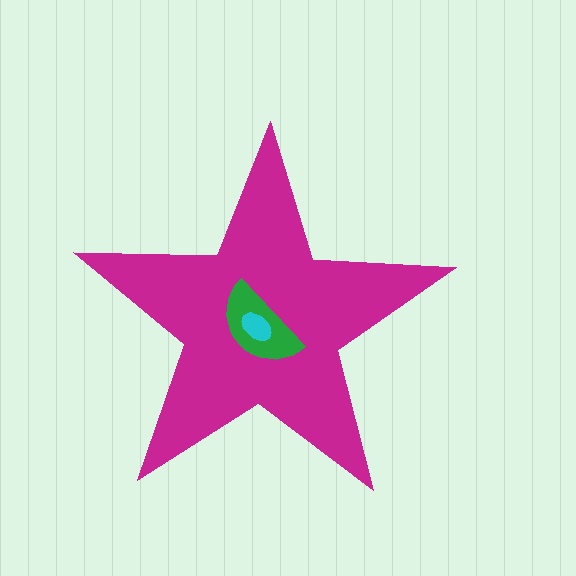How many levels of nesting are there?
3.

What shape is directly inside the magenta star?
The green semicircle.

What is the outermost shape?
The magenta star.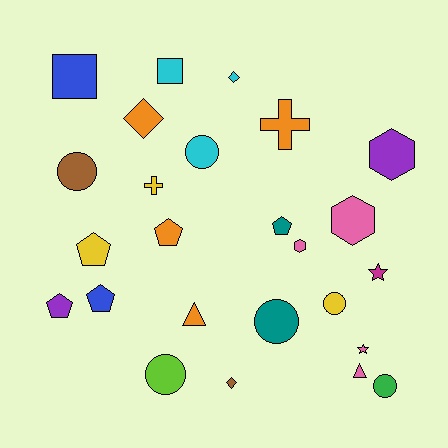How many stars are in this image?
There are 2 stars.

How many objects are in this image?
There are 25 objects.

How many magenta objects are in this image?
There is 1 magenta object.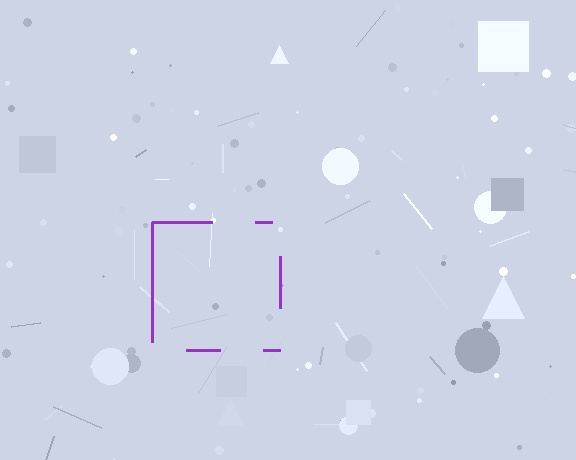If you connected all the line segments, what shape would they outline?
They would outline a square.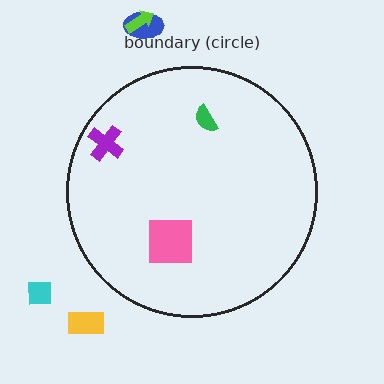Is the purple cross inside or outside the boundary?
Inside.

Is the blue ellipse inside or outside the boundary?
Outside.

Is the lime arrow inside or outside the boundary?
Outside.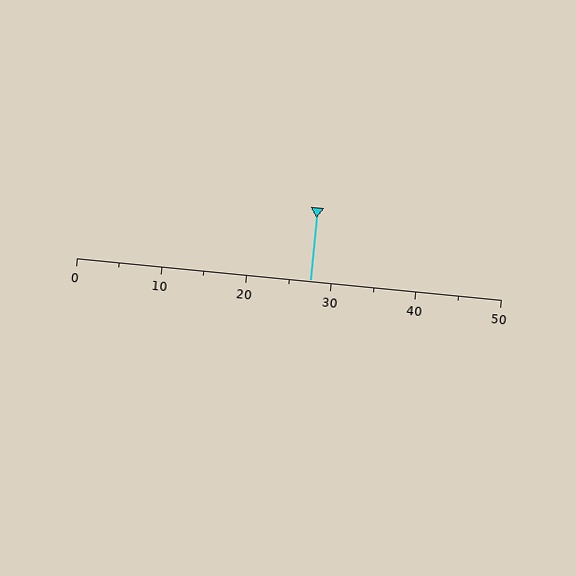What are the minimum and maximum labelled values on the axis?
The axis runs from 0 to 50.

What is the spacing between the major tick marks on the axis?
The major ticks are spaced 10 apart.